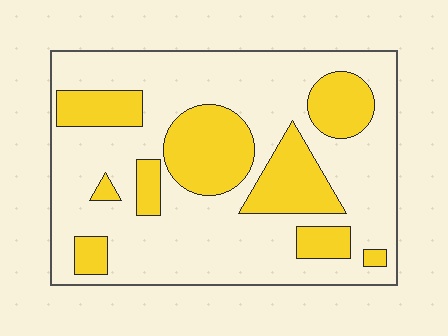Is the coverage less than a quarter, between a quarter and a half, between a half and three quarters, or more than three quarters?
Between a quarter and a half.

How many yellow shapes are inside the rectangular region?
9.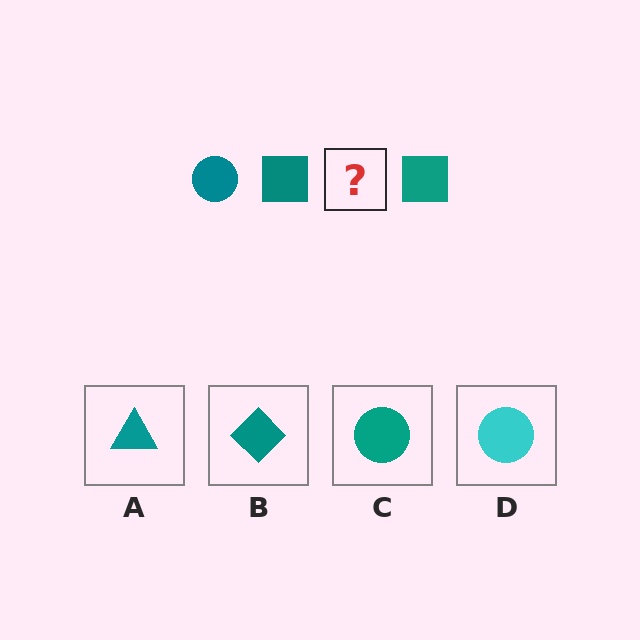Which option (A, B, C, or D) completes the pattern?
C.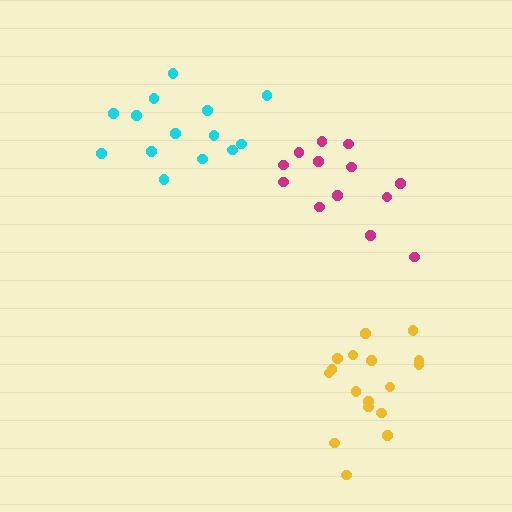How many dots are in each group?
Group 1: 17 dots, Group 2: 14 dots, Group 3: 13 dots (44 total).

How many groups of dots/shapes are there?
There are 3 groups.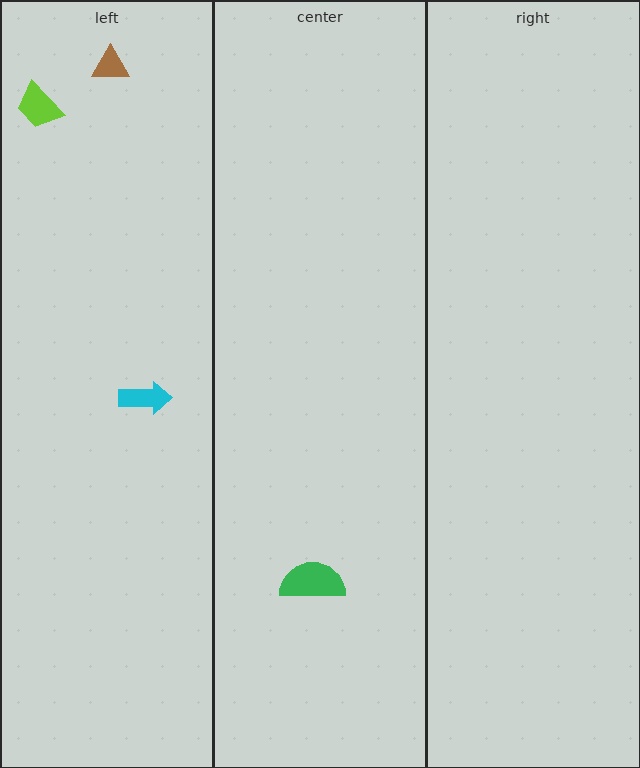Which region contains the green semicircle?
The center region.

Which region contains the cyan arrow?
The left region.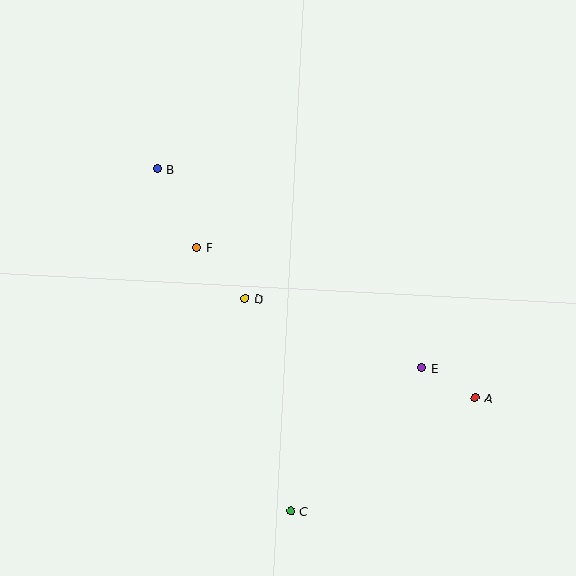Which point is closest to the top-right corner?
Point E is closest to the top-right corner.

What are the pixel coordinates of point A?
Point A is at (475, 398).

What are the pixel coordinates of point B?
Point B is at (157, 169).